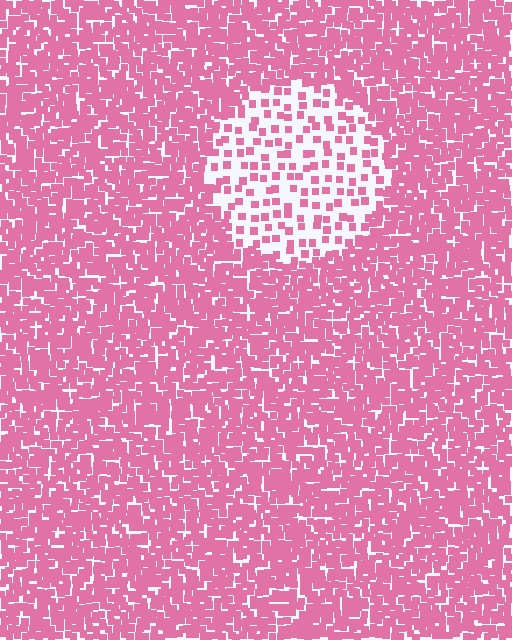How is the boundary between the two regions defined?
The boundary is defined by a change in element density (approximately 3.0x ratio). All elements are the same color, size, and shape.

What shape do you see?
I see a circle.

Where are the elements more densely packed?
The elements are more densely packed outside the circle boundary.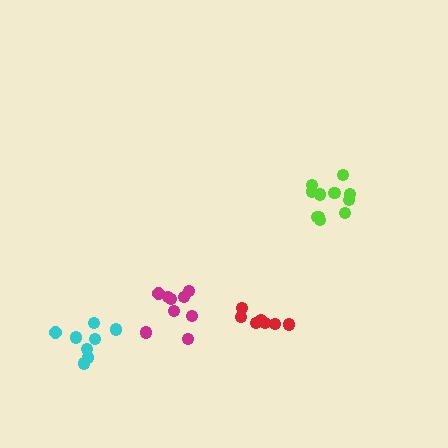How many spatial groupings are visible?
There are 4 spatial groupings.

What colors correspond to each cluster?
The clusters are colored: lime, red, cyan, magenta.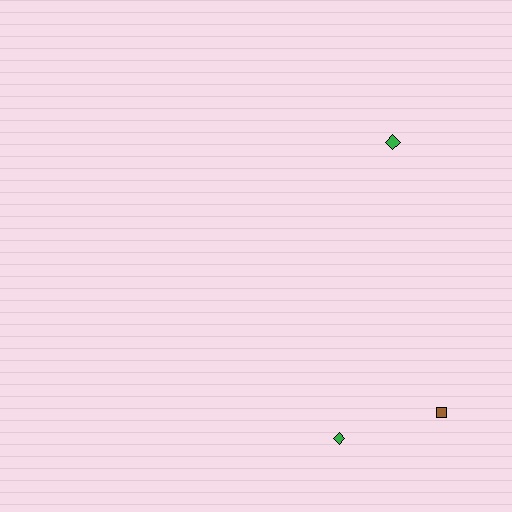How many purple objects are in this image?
There are no purple objects.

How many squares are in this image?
There is 1 square.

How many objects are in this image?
There are 3 objects.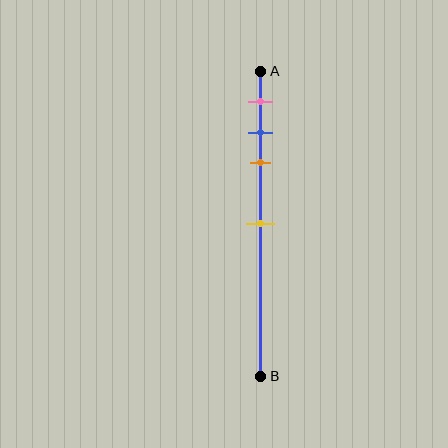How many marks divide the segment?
There are 4 marks dividing the segment.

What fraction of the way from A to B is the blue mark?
The blue mark is approximately 20% (0.2) of the way from A to B.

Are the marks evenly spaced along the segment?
No, the marks are not evenly spaced.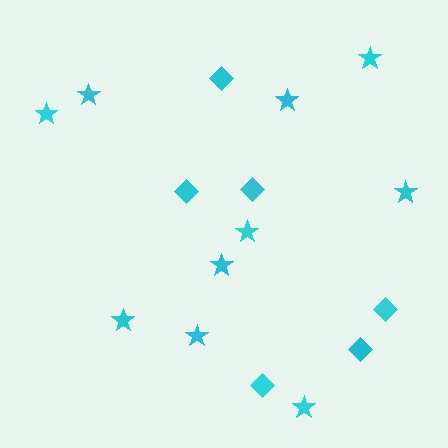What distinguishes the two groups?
There are 2 groups: one group of stars (10) and one group of diamonds (6).